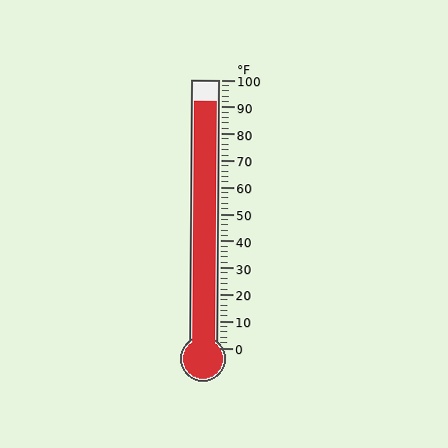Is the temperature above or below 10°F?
The temperature is above 10°F.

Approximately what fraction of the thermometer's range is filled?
The thermometer is filled to approximately 90% of its range.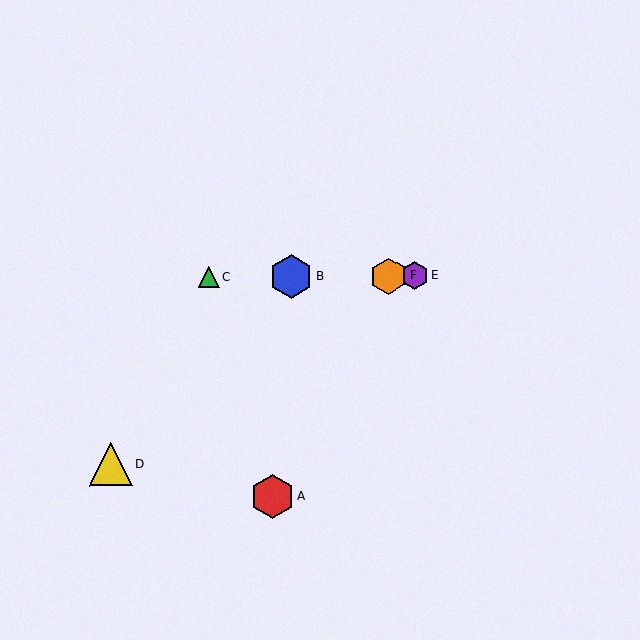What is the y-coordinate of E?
Object E is at y≈276.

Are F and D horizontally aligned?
No, F is at y≈276 and D is at y≈465.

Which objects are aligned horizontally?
Objects B, C, E, F are aligned horizontally.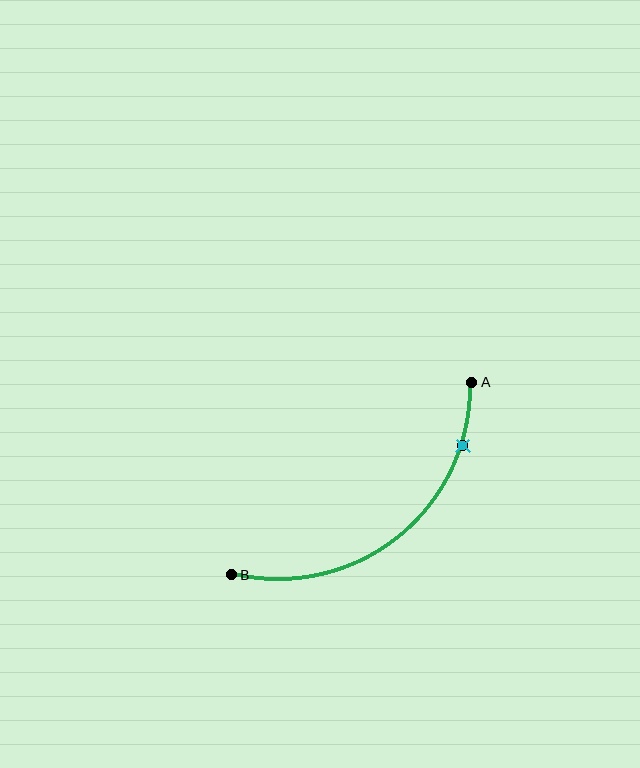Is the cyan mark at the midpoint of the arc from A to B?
No. The cyan mark lies on the arc but is closer to endpoint A. The arc midpoint would be at the point on the curve equidistant along the arc from both A and B.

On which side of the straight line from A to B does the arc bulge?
The arc bulges below and to the right of the straight line connecting A and B.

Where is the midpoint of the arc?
The arc midpoint is the point on the curve farthest from the straight line joining A and B. It sits below and to the right of that line.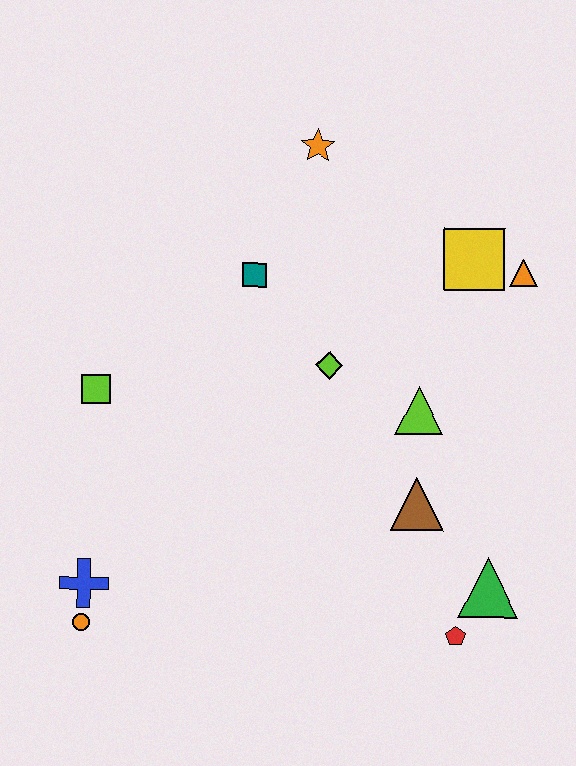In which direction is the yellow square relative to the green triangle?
The yellow square is above the green triangle.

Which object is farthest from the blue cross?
The orange triangle is farthest from the blue cross.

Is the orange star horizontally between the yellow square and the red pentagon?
No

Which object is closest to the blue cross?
The orange circle is closest to the blue cross.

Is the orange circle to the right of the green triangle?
No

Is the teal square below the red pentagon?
No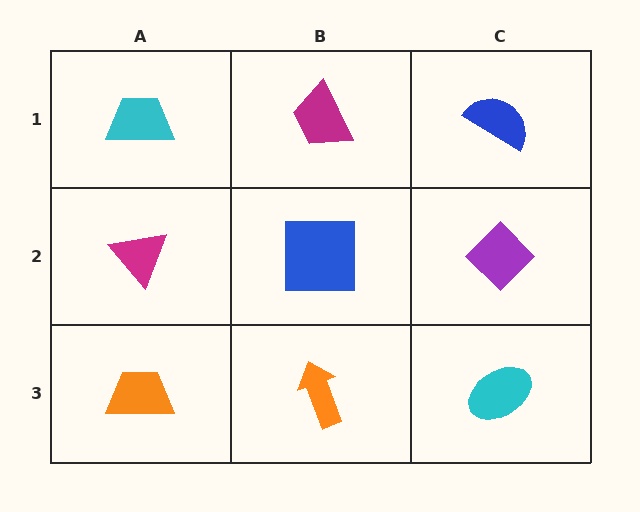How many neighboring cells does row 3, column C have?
2.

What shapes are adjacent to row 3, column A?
A magenta triangle (row 2, column A), an orange arrow (row 3, column B).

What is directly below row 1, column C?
A purple diamond.